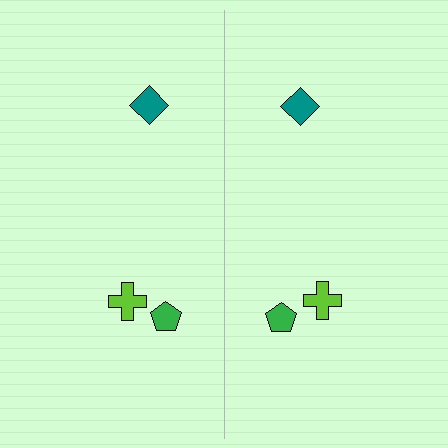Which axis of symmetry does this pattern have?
The pattern has a vertical axis of symmetry running through the center of the image.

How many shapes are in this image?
There are 6 shapes in this image.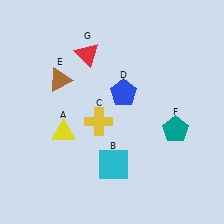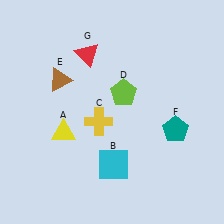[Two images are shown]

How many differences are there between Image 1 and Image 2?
There is 1 difference between the two images.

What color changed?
The pentagon (D) changed from blue in Image 1 to lime in Image 2.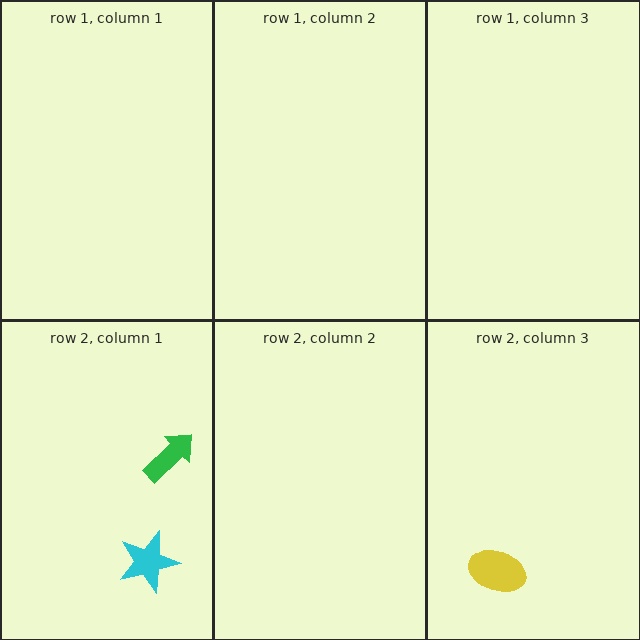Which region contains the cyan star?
The row 2, column 1 region.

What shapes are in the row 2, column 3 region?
The yellow ellipse.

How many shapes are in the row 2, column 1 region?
2.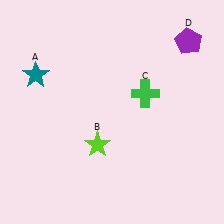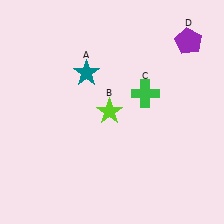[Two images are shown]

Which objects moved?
The objects that moved are: the teal star (A), the lime star (B).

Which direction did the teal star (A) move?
The teal star (A) moved right.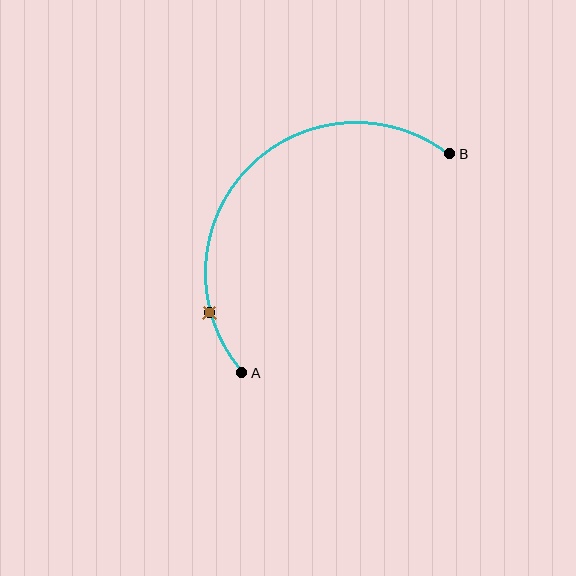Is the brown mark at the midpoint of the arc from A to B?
No. The brown mark lies on the arc but is closer to endpoint A. The arc midpoint would be at the point on the curve equidistant along the arc from both A and B.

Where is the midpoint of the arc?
The arc midpoint is the point on the curve farthest from the straight line joining A and B. It sits above and to the left of that line.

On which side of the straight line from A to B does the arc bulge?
The arc bulges above and to the left of the straight line connecting A and B.